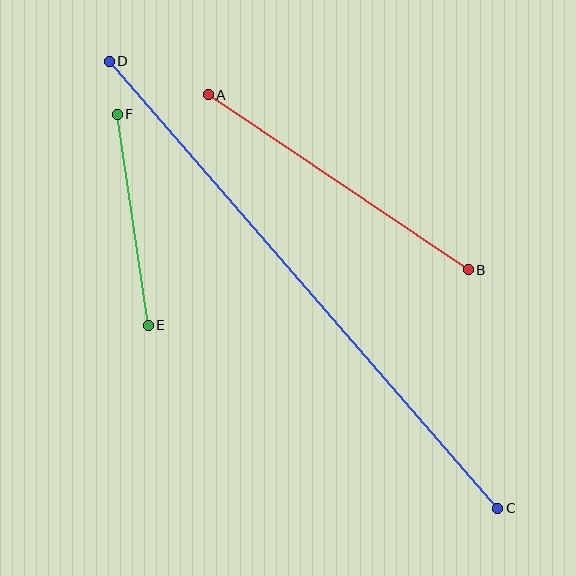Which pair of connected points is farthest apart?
Points C and D are farthest apart.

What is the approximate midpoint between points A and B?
The midpoint is at approximately (338, 182) pixels.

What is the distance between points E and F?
The distance is approximately 213 pixels.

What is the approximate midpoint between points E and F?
The midpoint is at approximately (133, 220) pixels.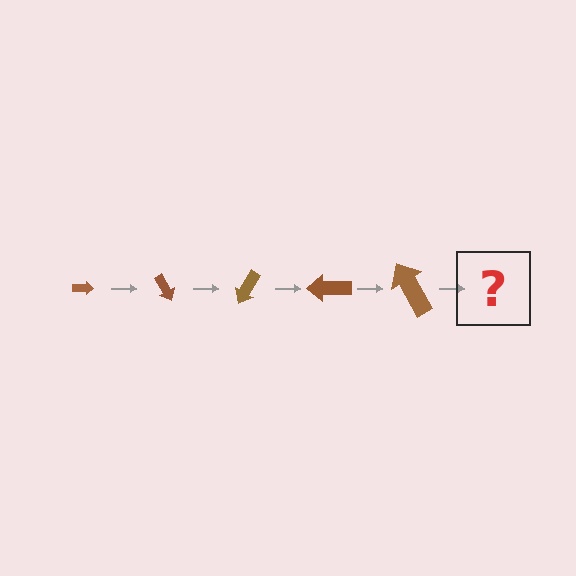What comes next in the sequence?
The next element should be an arrow, larger than the previous one and rotated 300 degrees from the start.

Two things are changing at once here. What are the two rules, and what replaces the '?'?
The two rules are that the arrow grows larger each step and it rotates 60 degrees each step. The '?' should be an arrow, larger than the previous one and rotated 300 degrees from the start.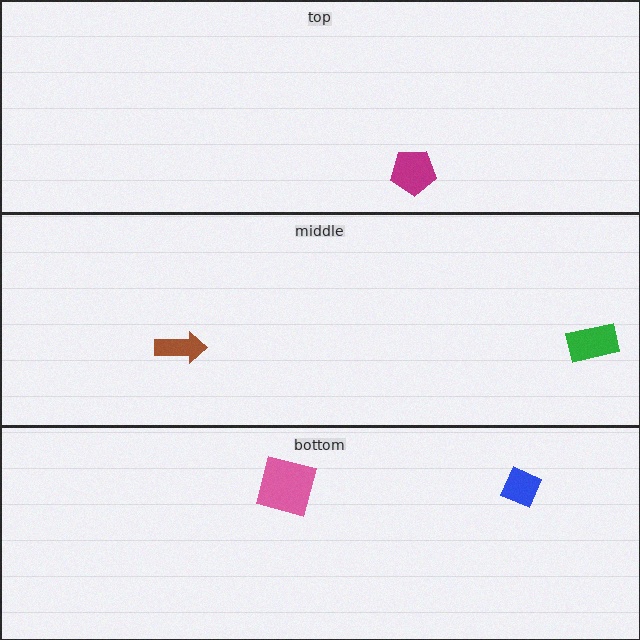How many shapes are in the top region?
1.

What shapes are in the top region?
The magenta pentagon.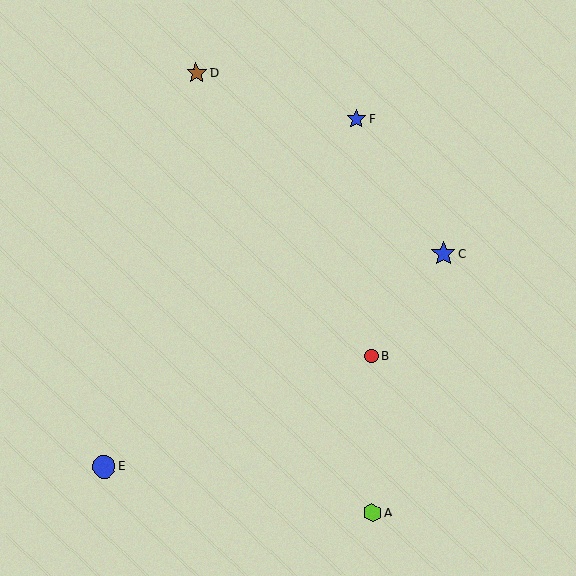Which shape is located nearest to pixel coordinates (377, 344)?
The red circle (labeled B) at (371, 356) is nearest to that location.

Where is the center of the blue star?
The center of the blue star is at (356, 119).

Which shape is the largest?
The blue star (labeled C) is the largest.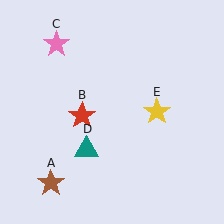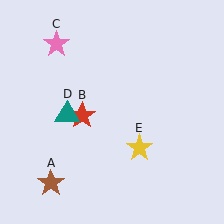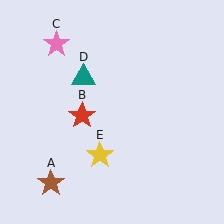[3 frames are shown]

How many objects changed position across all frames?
2 objects changed position: teal triangle (object D), yellow star (object E).